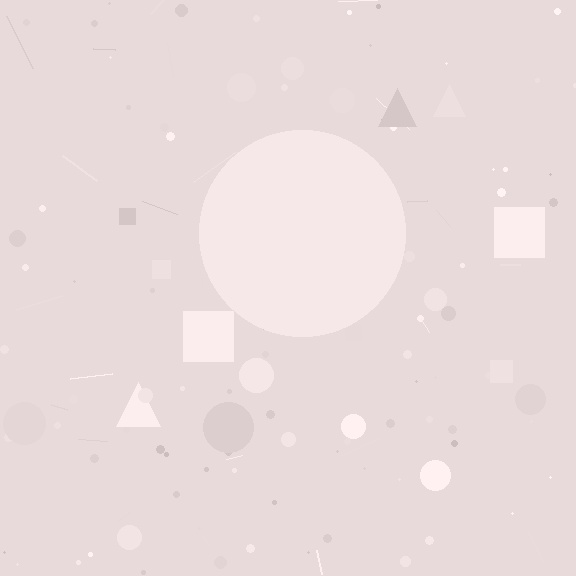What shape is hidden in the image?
A circle is hidden in the image.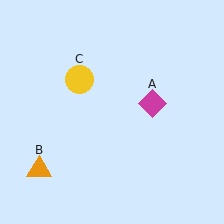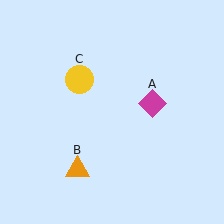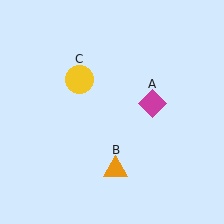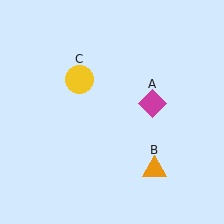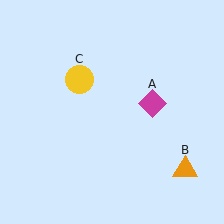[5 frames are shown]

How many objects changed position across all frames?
1 object changed position: orange triangle (object B).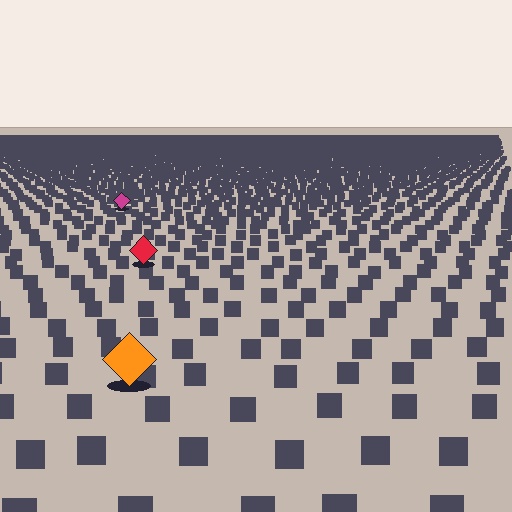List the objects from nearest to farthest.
From nearest to farthest: the orange diamond, the red diamond, the magenta diamond.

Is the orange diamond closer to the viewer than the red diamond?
Yes. The orange diamond is closer — you can tell from the texture gradient: the ground texture is coarser near it.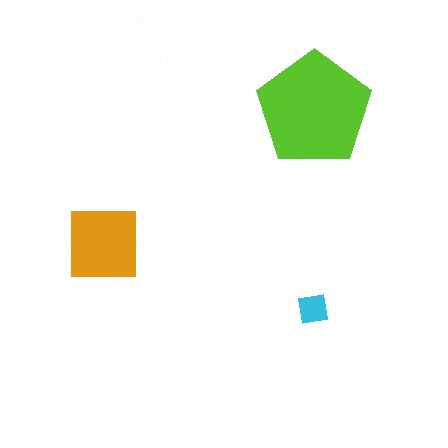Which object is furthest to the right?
The lime pentagon is rightmost.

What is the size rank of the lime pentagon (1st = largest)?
1st.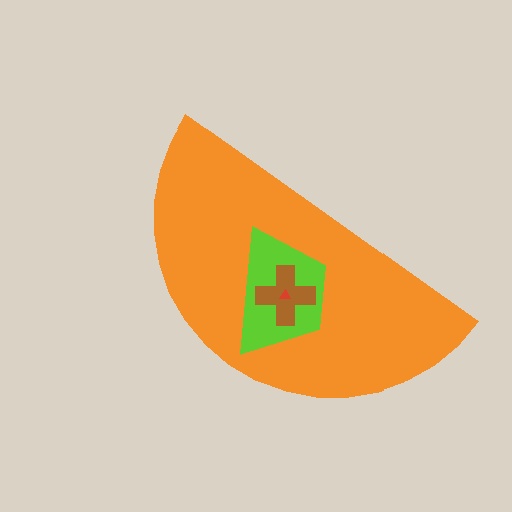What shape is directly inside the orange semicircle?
The lime trapezoid.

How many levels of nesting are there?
4.